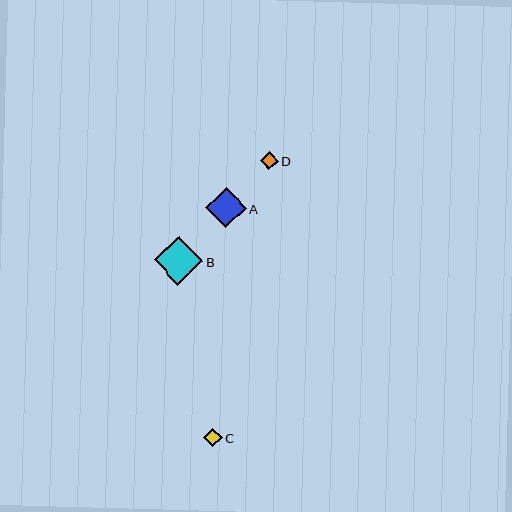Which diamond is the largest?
Diamond B is the largest with a size of approximately 49 pixels.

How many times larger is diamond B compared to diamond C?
Diamond B is approximately 2.6 times the size of diamond C.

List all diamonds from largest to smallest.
From largest to smallest: B, A, C, D.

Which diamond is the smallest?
Diamond D is the smallest with a size of approximately 18 pixels.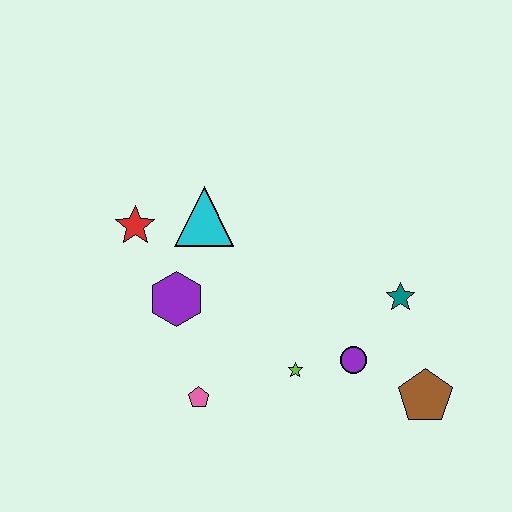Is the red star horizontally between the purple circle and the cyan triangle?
No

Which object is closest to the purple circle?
The lime star is closest to the purple circle.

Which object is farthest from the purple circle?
The red star is farthest from the purple circle.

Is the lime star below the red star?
Yes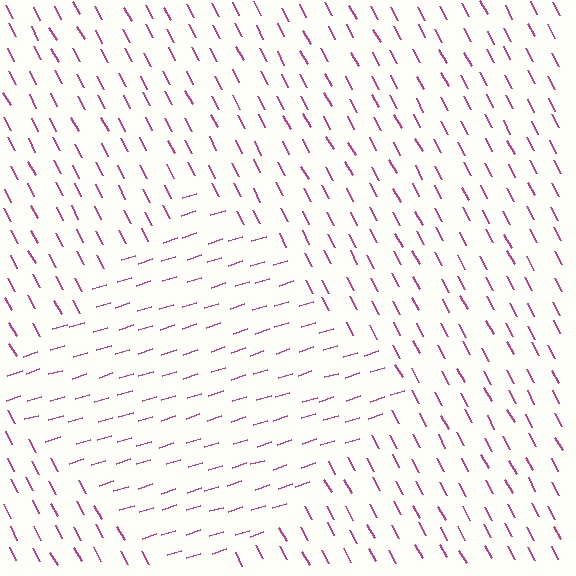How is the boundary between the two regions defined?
The boundary is defined purely by a change in line orientation (approximately 79 degrees difference). All lines are the same color and thickness.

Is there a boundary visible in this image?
Yes, there is a texture boundary formed by a change in line orientation.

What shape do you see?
I see a diamond.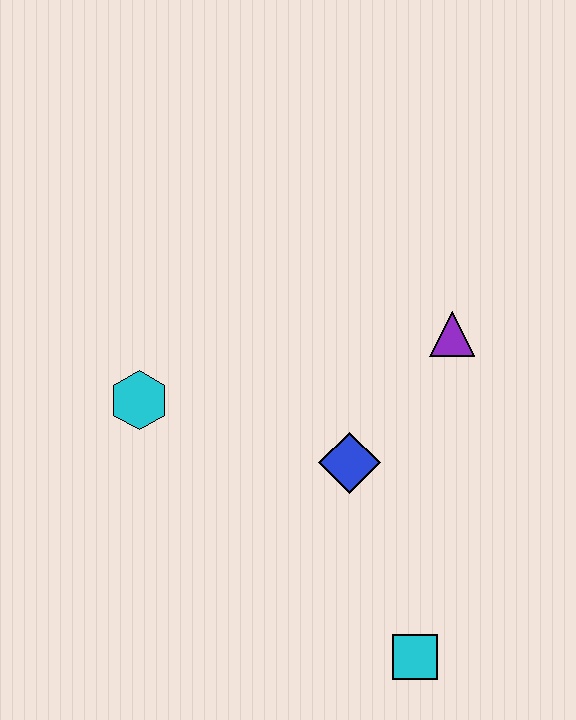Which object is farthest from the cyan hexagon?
The cyan square is farthest from the cyan hexagon.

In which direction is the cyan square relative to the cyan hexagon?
The cyan square is to the right of the cyan hexagon.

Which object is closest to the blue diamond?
The purple triangle is closest to the blue diamond.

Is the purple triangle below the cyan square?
No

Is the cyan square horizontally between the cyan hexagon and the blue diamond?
No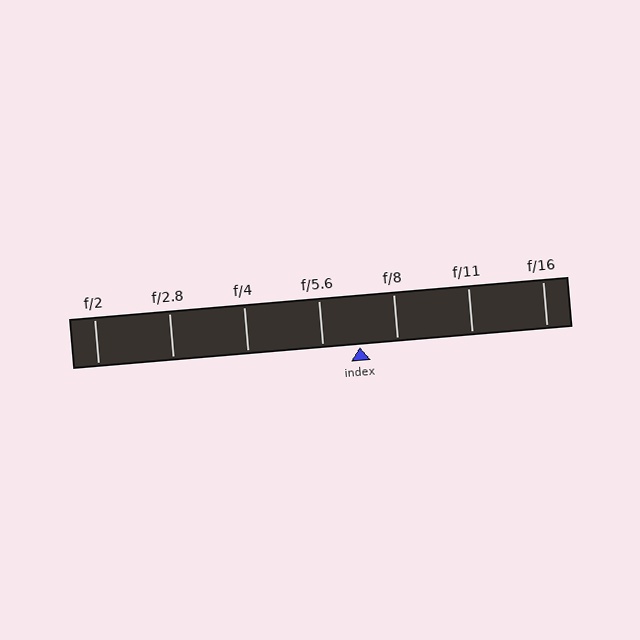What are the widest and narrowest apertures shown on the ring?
The widest aperture shown is f/2 and the narrowest is f/16.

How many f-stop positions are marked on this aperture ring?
There are 7 f-stop positions marked.